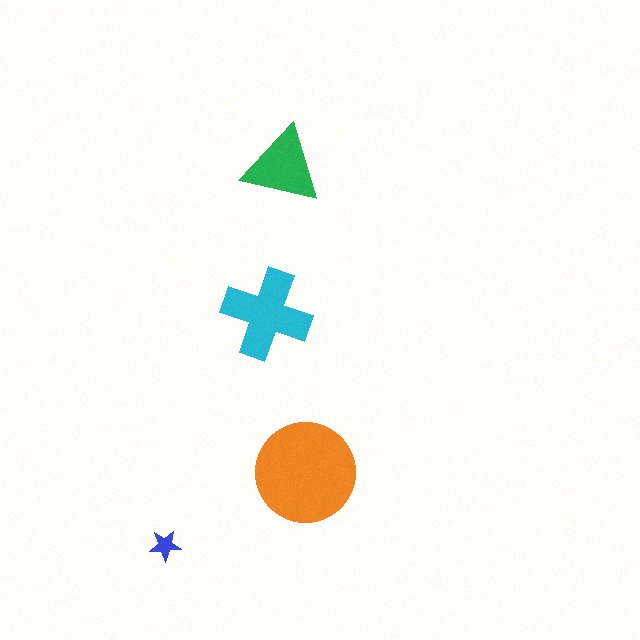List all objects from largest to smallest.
The orange circle, the cyan cross, the green triangle, the blue star.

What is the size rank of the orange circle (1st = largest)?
1st.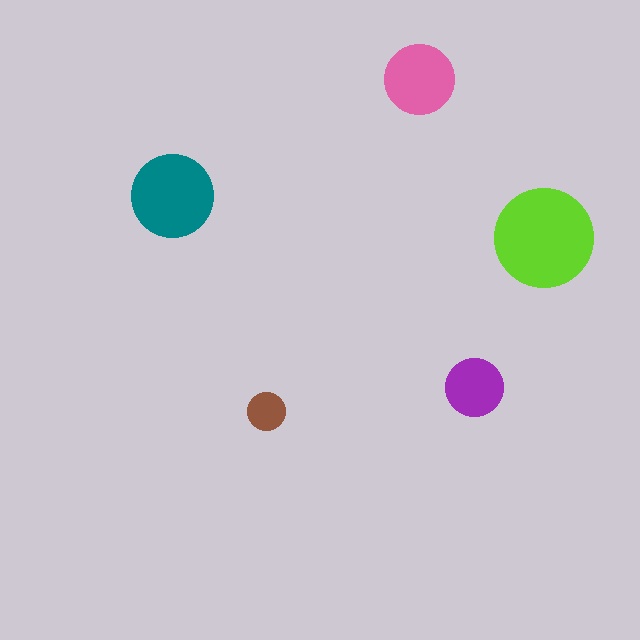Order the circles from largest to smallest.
the lime one, the teal one, the pink one, the purple one, the brown one.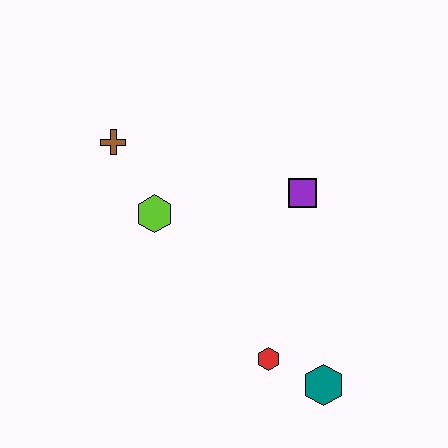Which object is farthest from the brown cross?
The teal hexagon is farthest from the brown cross.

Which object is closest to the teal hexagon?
The red hexagon is closest to the teal hexagon.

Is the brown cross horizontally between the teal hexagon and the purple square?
No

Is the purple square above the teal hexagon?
Yes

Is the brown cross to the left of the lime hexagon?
Yes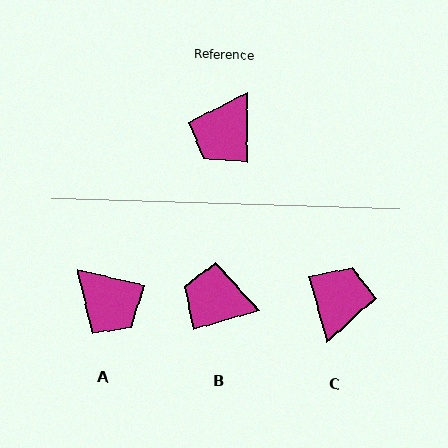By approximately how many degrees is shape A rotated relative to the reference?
Approximately 76 degrees counter-clockwise.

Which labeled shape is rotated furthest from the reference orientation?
C, about 165 degrees away.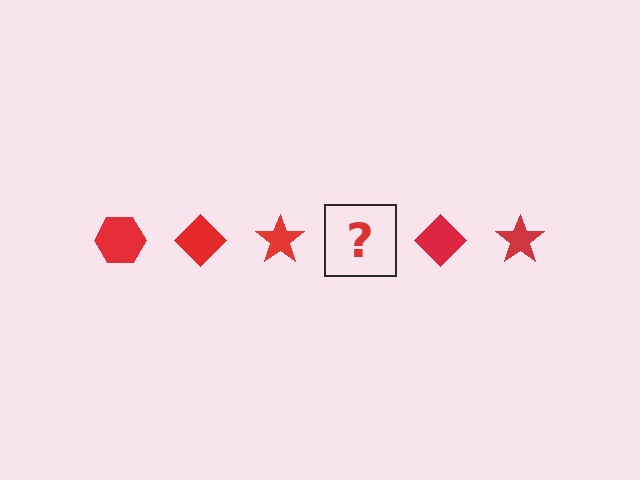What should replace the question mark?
The question mark should be replaced with a red hexagon.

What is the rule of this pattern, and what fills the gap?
The rule is that the pattern cycles through hexagon, diamond, star shapes in red. The gap should be filled with a red hexagon.